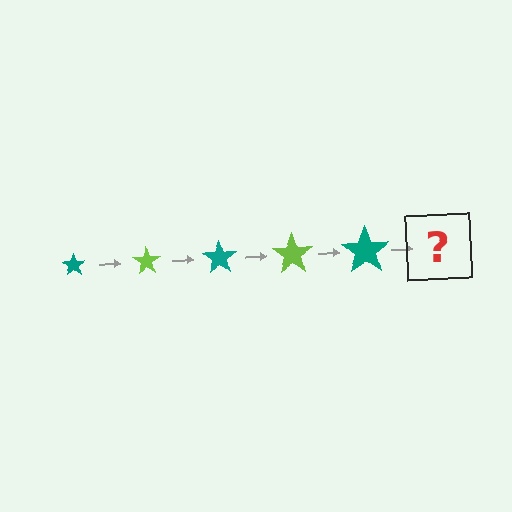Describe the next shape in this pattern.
It should be a lime star, larger than the previous one.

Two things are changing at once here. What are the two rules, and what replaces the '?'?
The two rules are that the star grows larger each step and the color cycles through teal and lime. The '?' should be a lime star, larger than the previous one.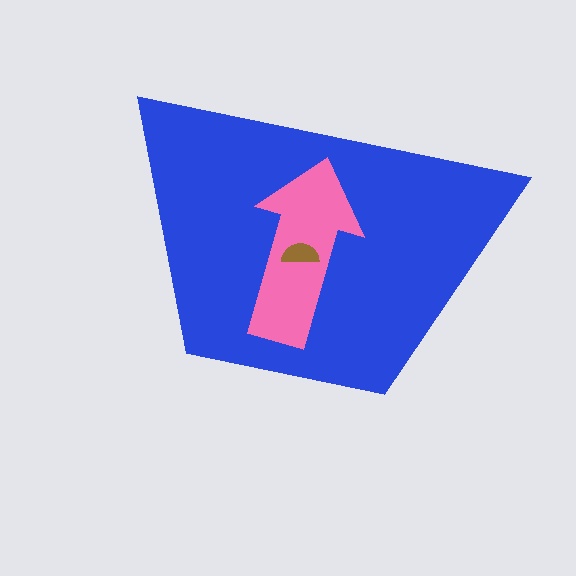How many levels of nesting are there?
3.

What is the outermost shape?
The blue trapezoid.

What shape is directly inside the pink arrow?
The brown semicircle.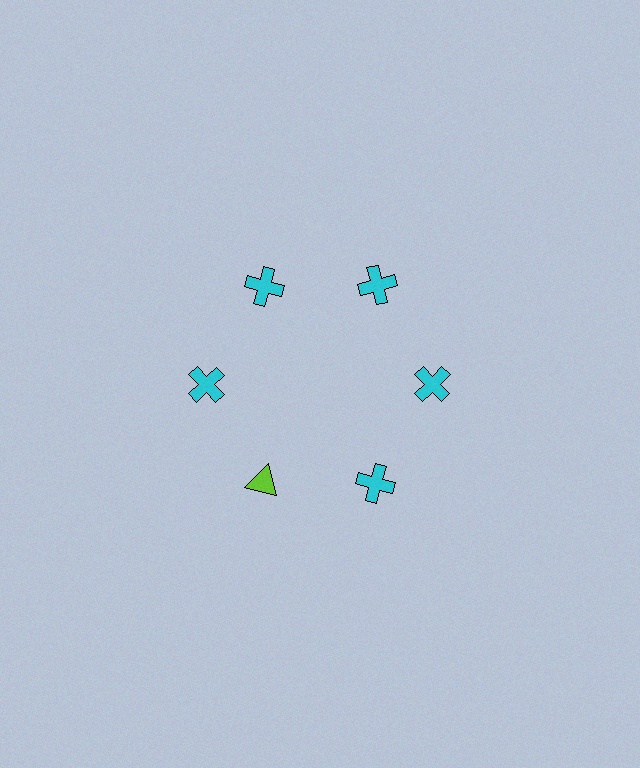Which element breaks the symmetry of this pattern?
The lime triangle at roughly the 7 o'clock position breaks the symmetry. All other shapes are cyan crosses.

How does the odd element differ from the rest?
It differs in both color (lime instead of cyan) and shape (triangle instead of cross).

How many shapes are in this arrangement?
There are 6 shapes arranged in a ring pattern.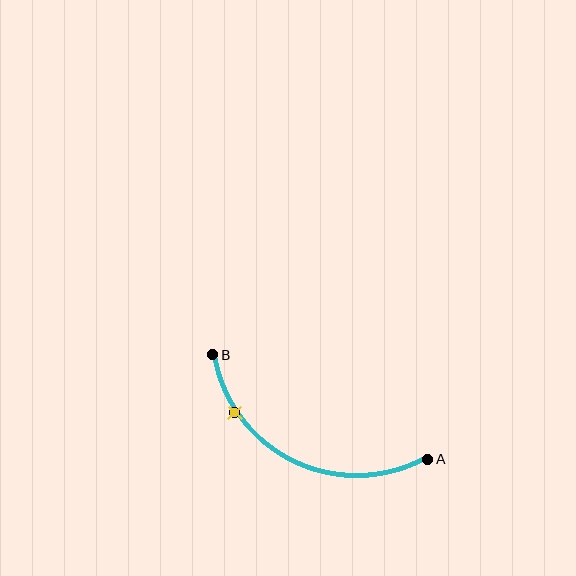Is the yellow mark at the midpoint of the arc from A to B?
No. The yellow mark lies on the arc but is closer to endpoint B. The arc midpoint would be at the point on the curve equidistant along the arc from both A and B.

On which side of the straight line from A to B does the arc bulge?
The arc bulges below the straight line connecting A and B.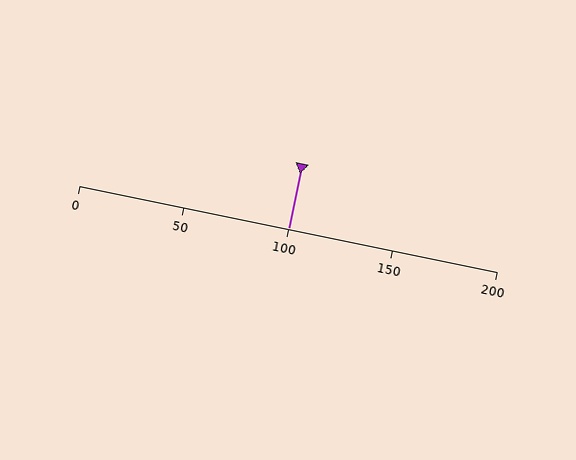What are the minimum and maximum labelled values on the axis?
The axis runs from 0 to 200.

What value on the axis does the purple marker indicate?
The marker indicates approximately 100.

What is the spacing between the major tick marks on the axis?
The major ticks are spaced 50 apart.